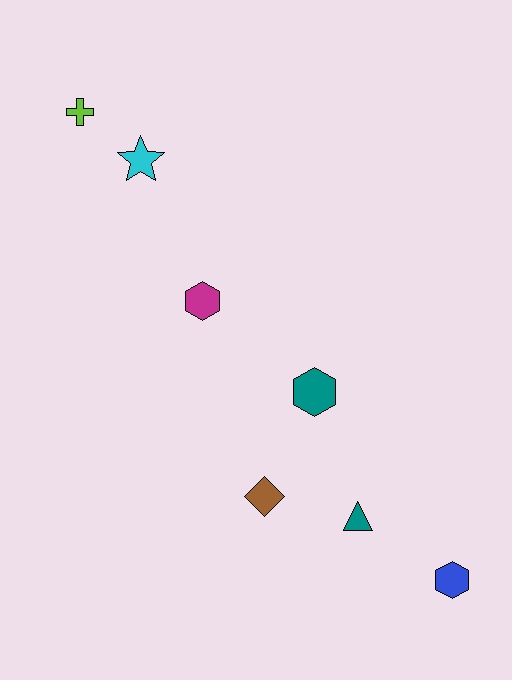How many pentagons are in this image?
There are no pentagons.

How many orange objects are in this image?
There are no orange objects.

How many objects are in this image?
There are 7 objects.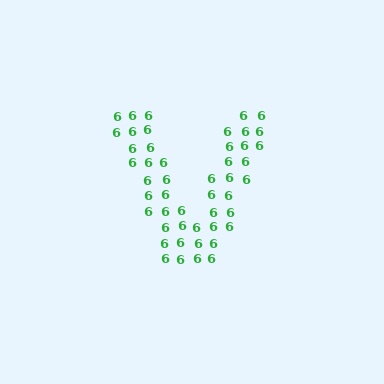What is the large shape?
The large shape is the letter V.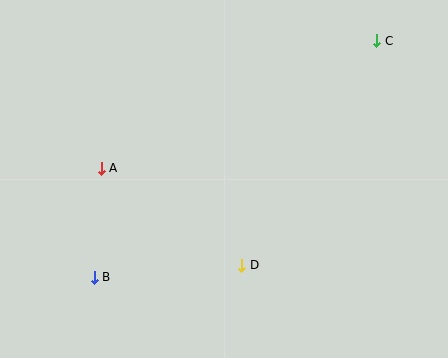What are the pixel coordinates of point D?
Point D is at (242, 265).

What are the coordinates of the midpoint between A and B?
The midpoint between A and B is at (98, 223).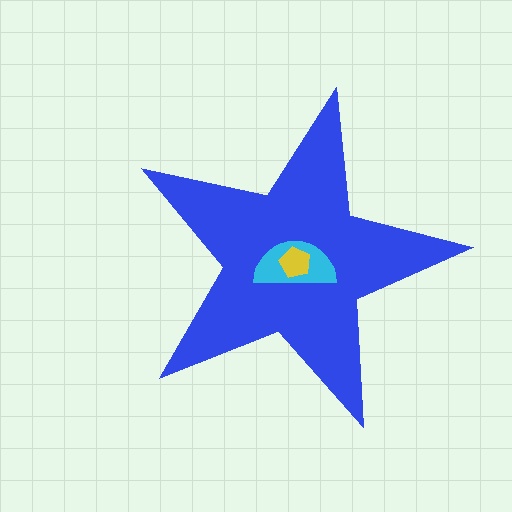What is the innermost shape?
The yellow pentagon.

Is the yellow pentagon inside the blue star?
Yes.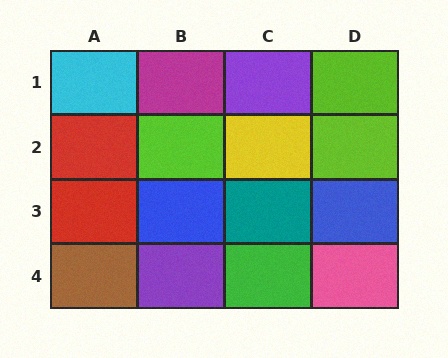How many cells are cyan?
1 cell is cyan.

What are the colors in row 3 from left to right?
Red, blue, teal, blue.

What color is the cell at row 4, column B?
Purple.